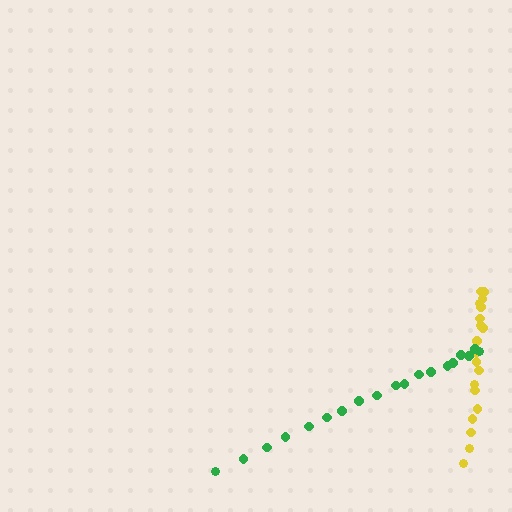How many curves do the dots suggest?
There are 2 distinct paths.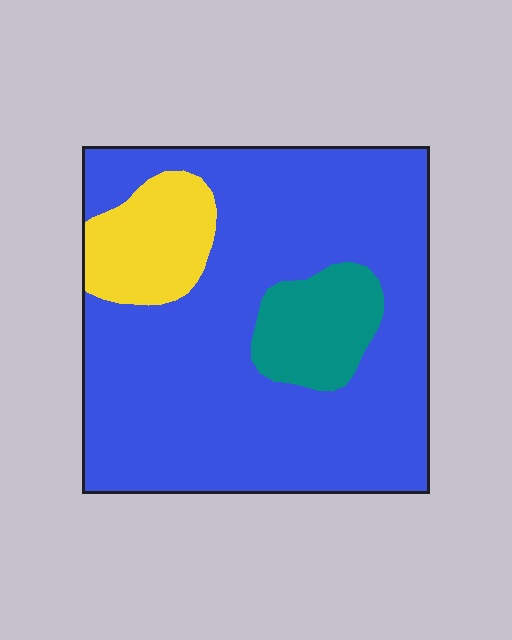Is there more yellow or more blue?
Blue.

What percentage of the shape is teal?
Teal takes up about one tenth (1/10) of the shape.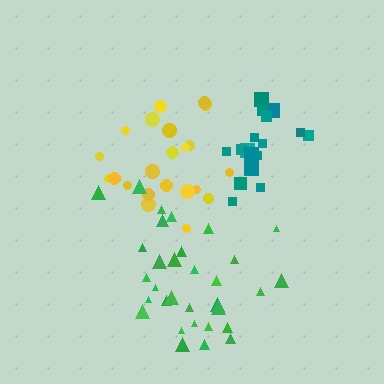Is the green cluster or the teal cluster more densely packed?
Teal.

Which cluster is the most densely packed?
Teal.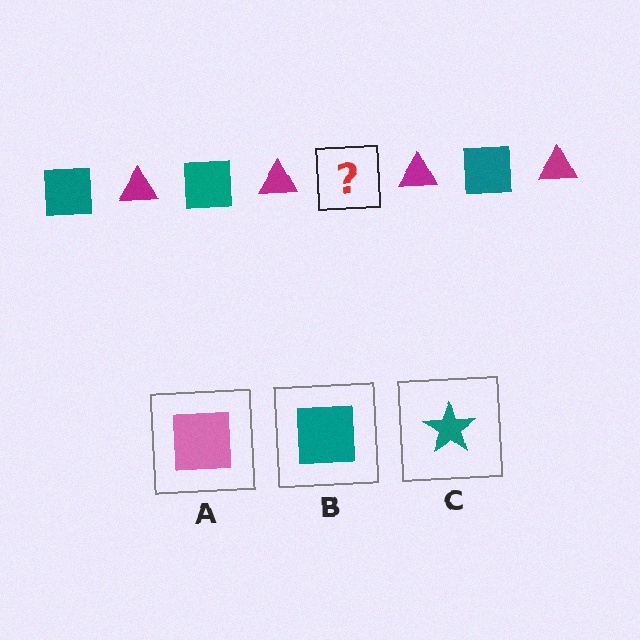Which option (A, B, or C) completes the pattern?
B.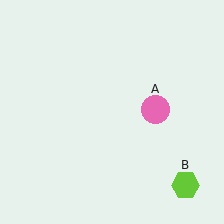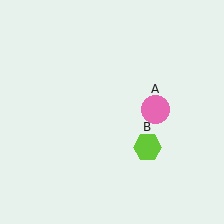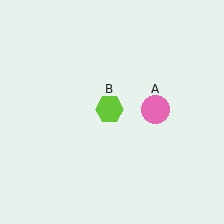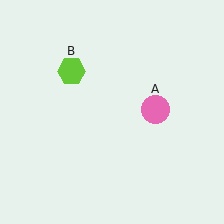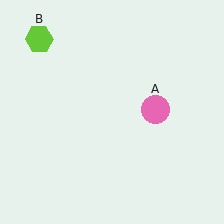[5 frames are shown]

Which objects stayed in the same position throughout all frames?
Pink circle (object A) remained stationary.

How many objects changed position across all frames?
1 object changed position: lime hexagon (object B).